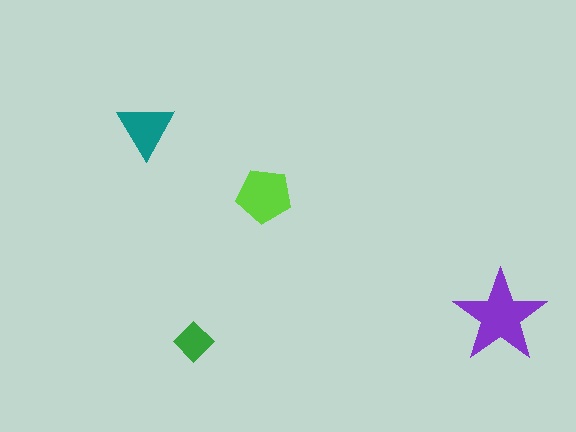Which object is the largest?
The purple star.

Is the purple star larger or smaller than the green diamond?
Larger.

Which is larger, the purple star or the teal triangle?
The purple star.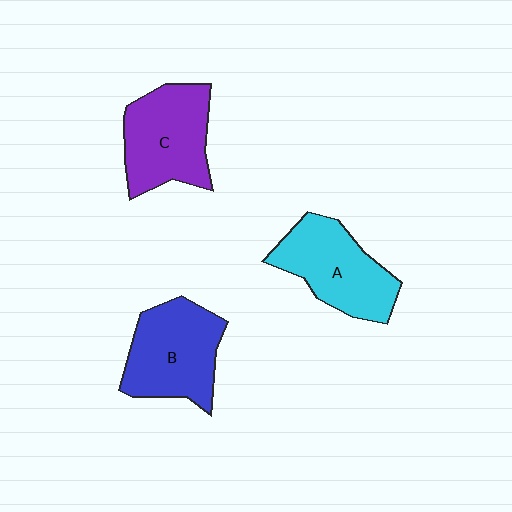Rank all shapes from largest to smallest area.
From largest to smallest: B (blue), C (purple), A (cyan).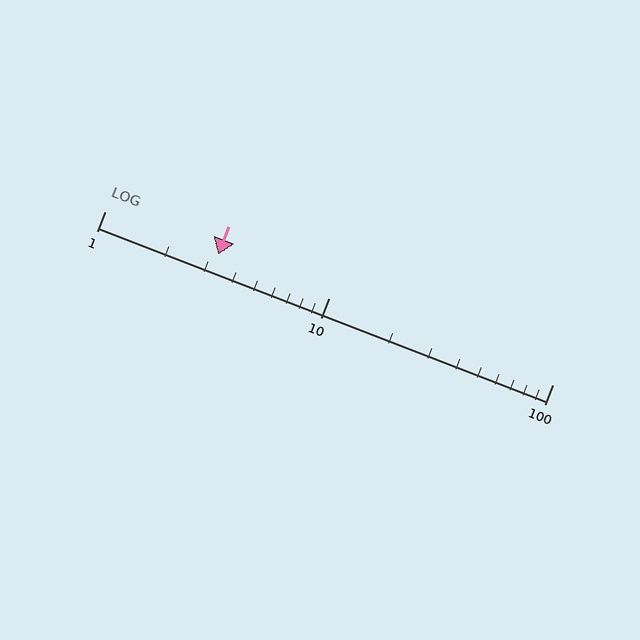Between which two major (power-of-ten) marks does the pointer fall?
The pointer is between 1 and 10.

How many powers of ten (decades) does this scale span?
The scale spans 2 decades, from 1 to 100.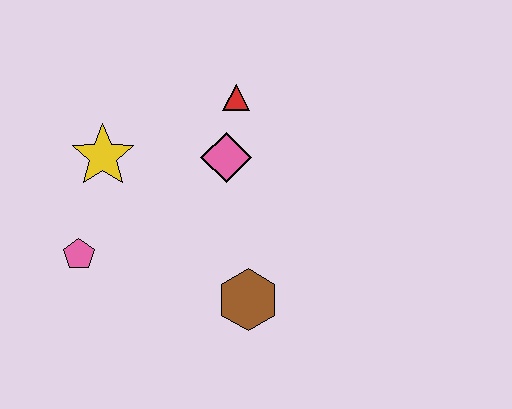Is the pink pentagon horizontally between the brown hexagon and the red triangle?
No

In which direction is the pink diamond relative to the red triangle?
The pink diamond is below the red triangle.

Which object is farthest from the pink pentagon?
The red triangle is farthest from the pink pentagon.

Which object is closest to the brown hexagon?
The pink diamond is closest to the brown hexagon.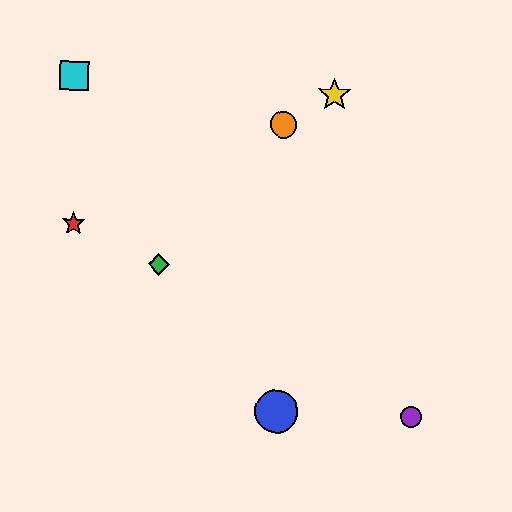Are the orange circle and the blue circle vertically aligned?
Yes, both are at x≈283.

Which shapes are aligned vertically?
The blue circle, the orange circle are aligned vertically.